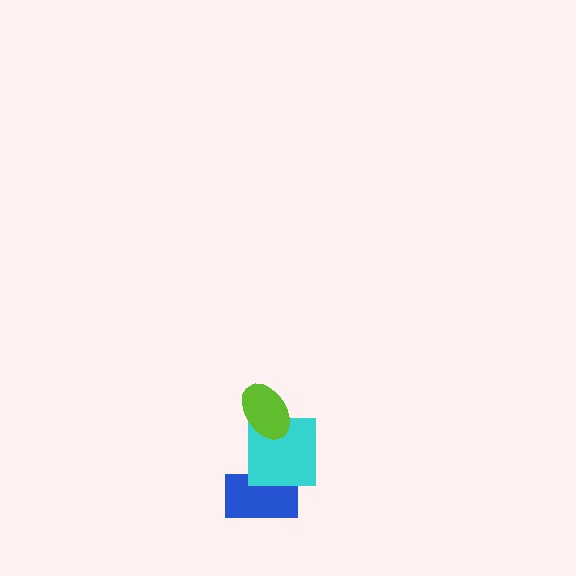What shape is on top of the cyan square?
The lime ellipse is on top of the cyan square.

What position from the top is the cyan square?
The cyan square is 2nd from the top.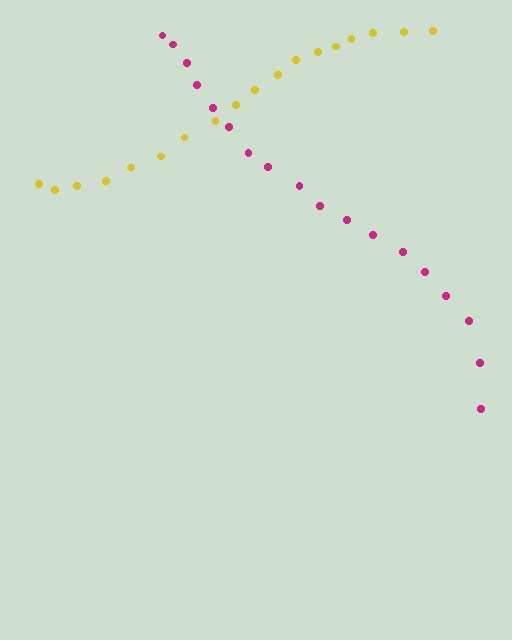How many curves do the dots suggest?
There are 2 distinct paths.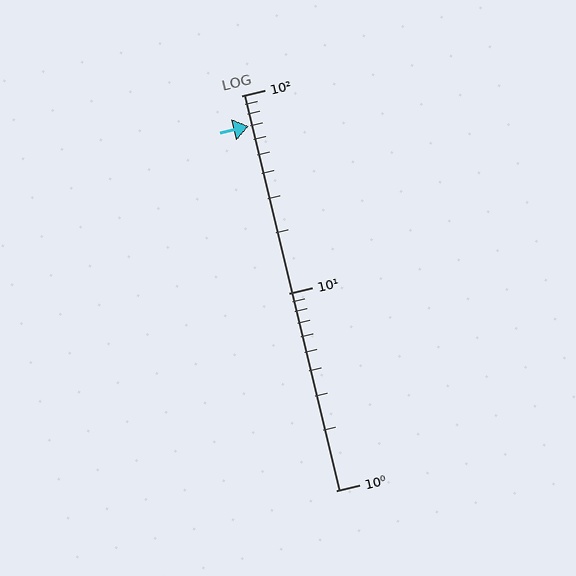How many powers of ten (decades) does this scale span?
The scale spans 2 decades, from 1 to 100.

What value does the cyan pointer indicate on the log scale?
The pointer indicates approximately 70.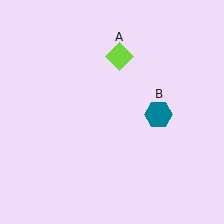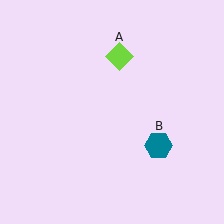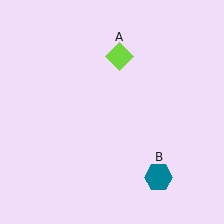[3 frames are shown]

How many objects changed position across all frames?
1 object changed position: teal hexagon (object B).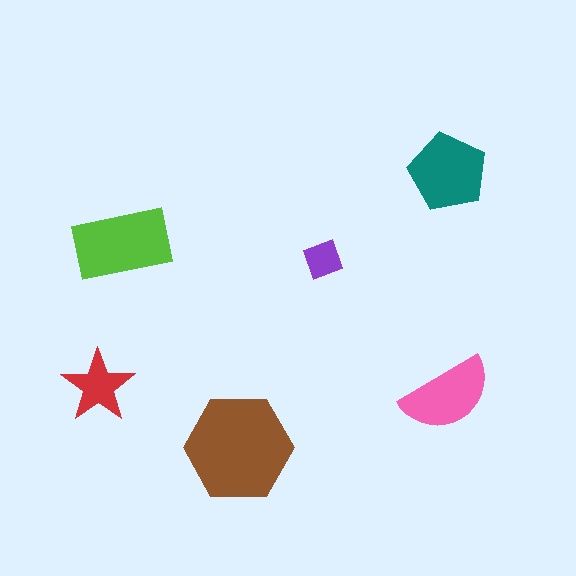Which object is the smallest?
The purple diamond.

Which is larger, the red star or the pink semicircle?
The pink semicircle.